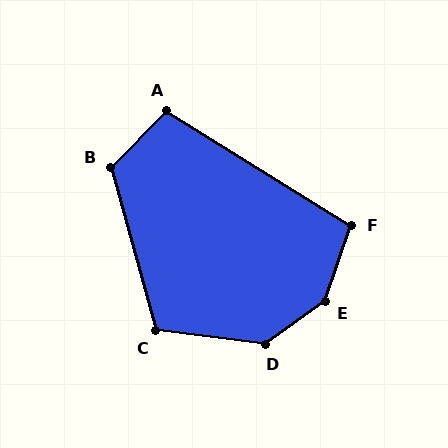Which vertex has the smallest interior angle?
A, at approximately 103 degrees.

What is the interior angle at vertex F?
Approximately 103 degrees (obtuse).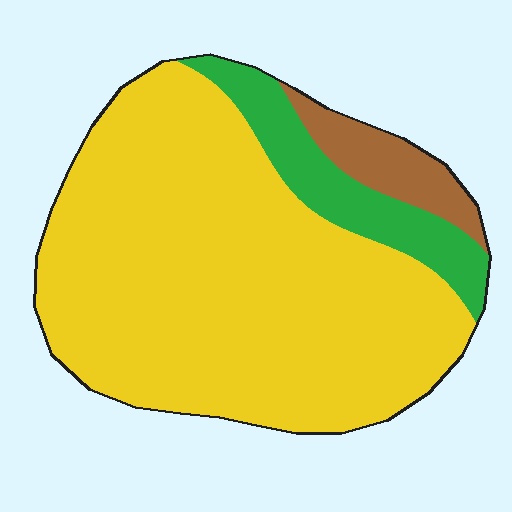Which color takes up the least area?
Brown, at roughly 10%.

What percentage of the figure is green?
Green takes up less than a quarter of the figure.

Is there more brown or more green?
Green.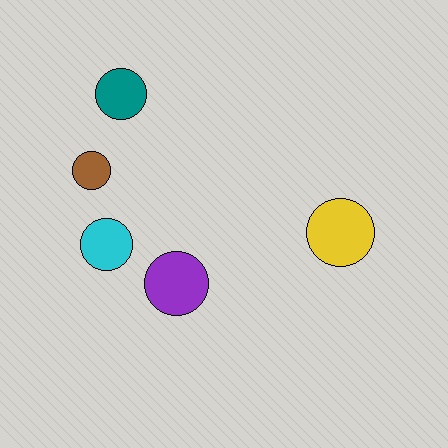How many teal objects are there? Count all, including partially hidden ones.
There is 1 teal object.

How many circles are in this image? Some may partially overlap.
There are 5 circles.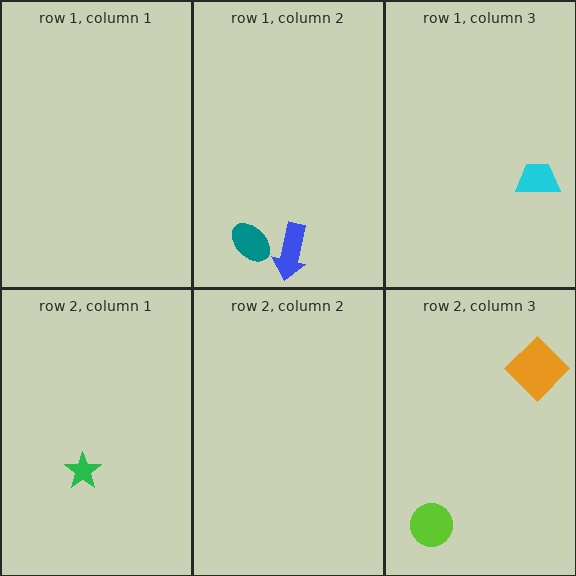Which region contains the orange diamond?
The row 2, column 3 region.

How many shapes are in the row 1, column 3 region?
1.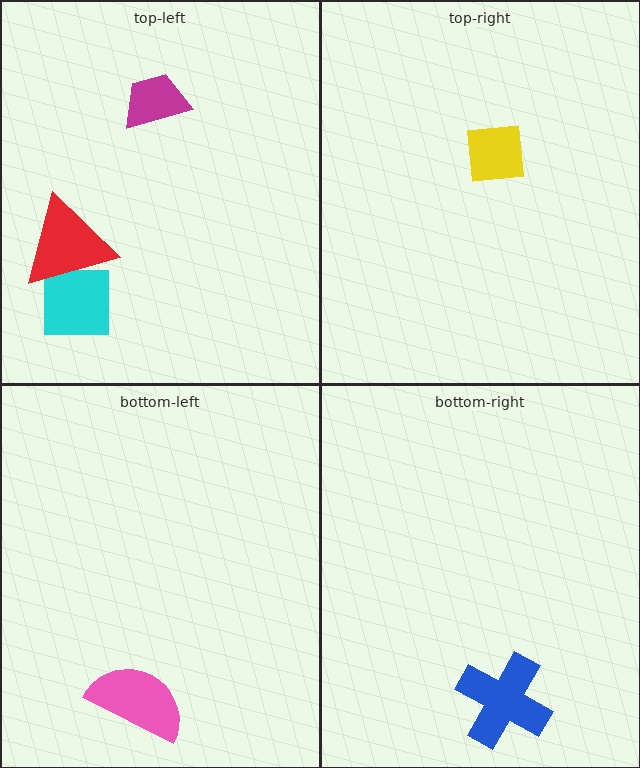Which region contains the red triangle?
The top-left region.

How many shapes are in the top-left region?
3.